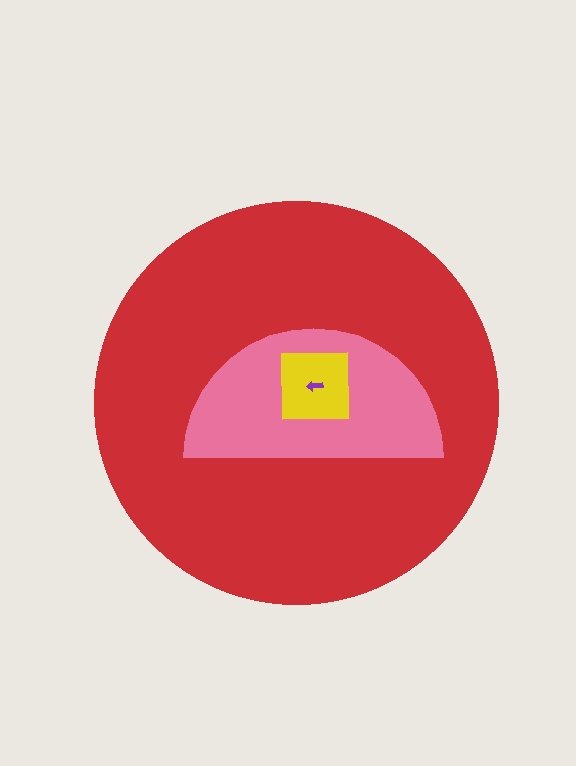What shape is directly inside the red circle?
The pink semicircle.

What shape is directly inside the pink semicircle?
The yellow square.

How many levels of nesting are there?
4.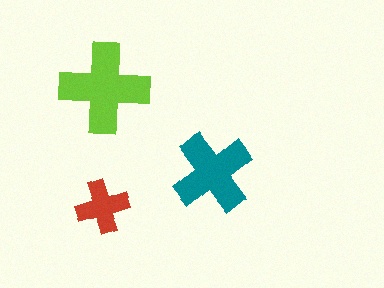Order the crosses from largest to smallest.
the lime one, the teal one, the red one.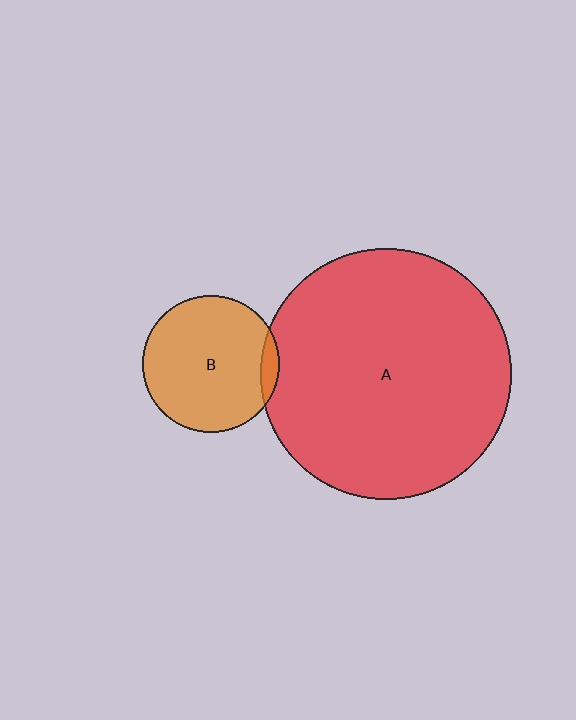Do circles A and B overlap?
Yes.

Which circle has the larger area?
Circle A (red).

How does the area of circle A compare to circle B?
Approximately 3.4 times.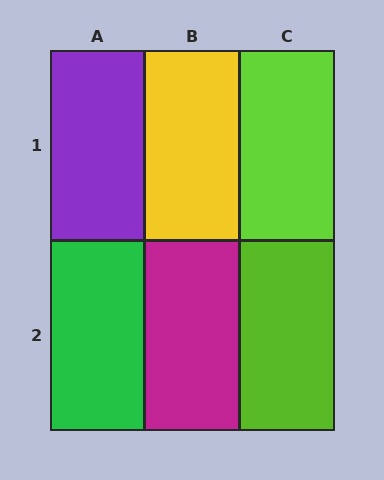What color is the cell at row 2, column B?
Magenta.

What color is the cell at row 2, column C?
Lime.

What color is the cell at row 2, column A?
Green.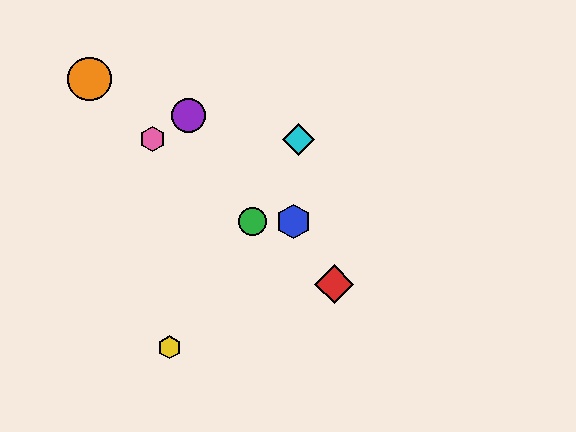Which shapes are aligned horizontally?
The blue hexagon, the green circle are aligned horizontally.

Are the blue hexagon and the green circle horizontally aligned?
Yes, both are at y≈222.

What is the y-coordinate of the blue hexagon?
The blue hexagon is at y≈222.